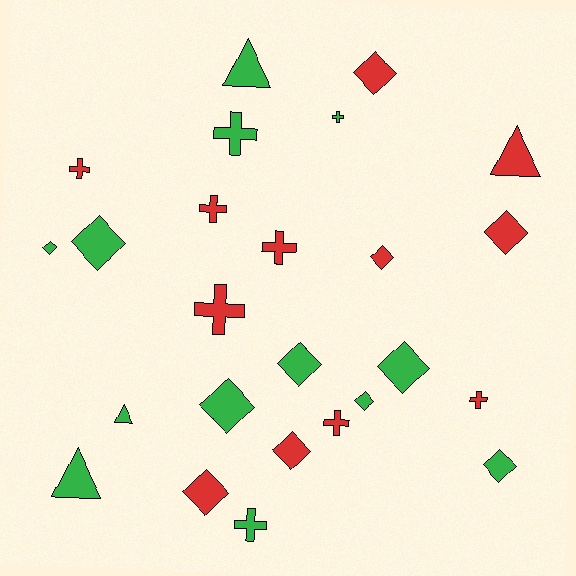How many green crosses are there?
There are 3 green crosses.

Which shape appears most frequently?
Diamond, with 12 objects.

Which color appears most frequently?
Green, with 13 objects.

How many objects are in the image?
There are 25 objects.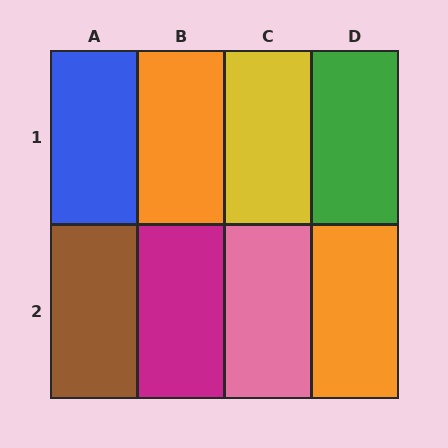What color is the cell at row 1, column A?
Blue.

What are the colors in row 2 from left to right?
Brown, magenta, pink, orange.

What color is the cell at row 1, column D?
Green.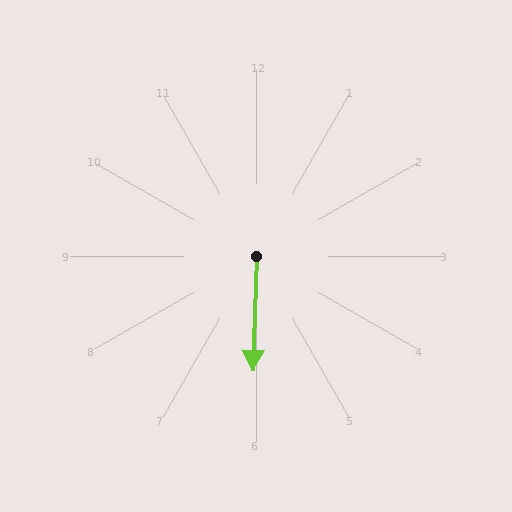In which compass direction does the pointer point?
South.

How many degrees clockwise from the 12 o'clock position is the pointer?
Approximately 182 degrees.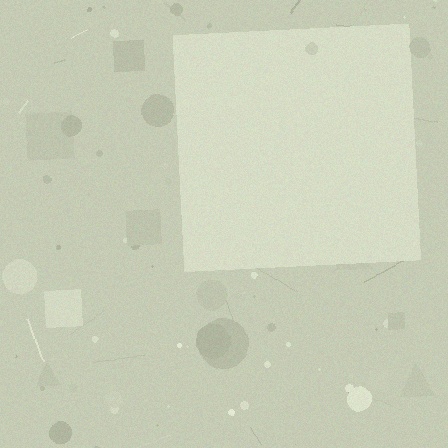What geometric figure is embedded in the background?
A square is embedded in the background.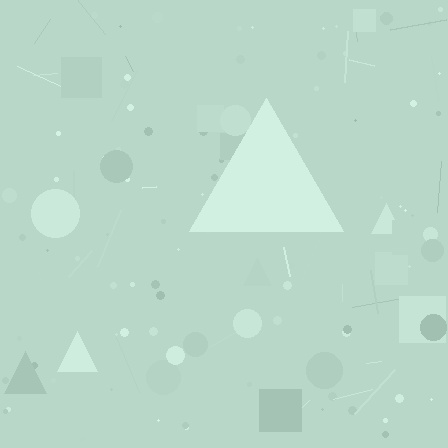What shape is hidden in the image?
A triangle is hidden in the image.